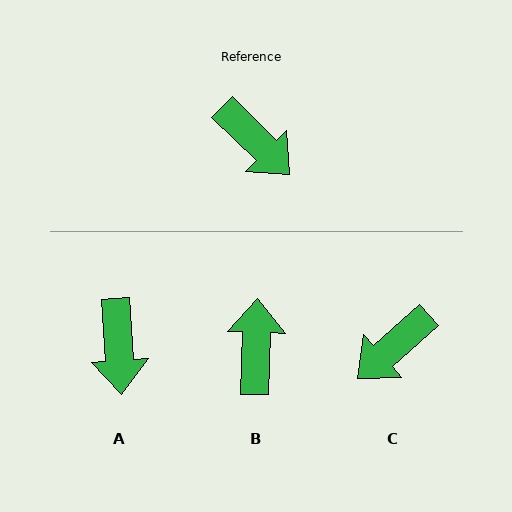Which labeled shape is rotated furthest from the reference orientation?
B, about 133 degrees away.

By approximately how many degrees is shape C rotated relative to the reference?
Approximately 94 degrees clockwise.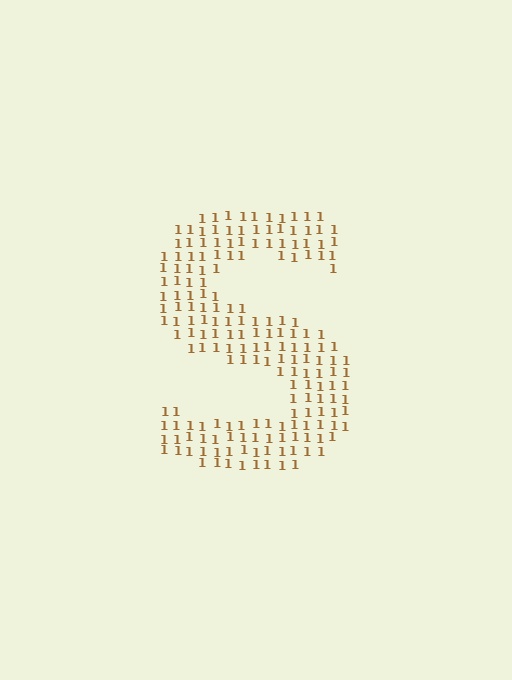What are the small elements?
The small elements are digit 1's.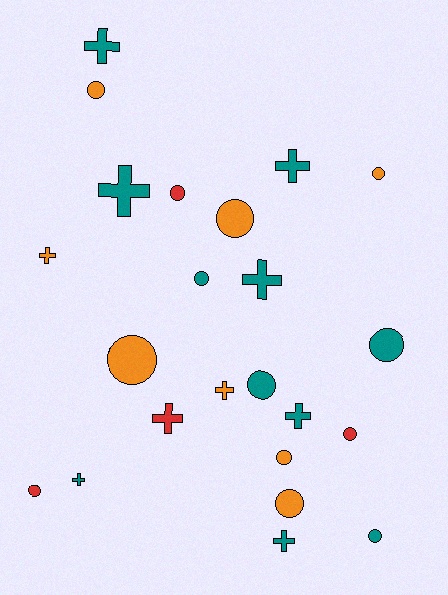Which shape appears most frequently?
Circle, with 13 objects.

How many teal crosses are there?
There are 7 teal crosses.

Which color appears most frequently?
Teal, with 11 objects.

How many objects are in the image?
There are 23 objects.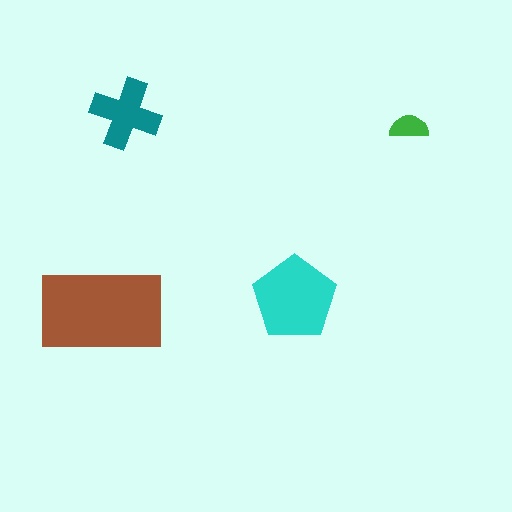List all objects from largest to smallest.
The brown rectangle, the cyan pentagon, the teal cross, the green semicircle.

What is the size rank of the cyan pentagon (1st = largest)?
2nd.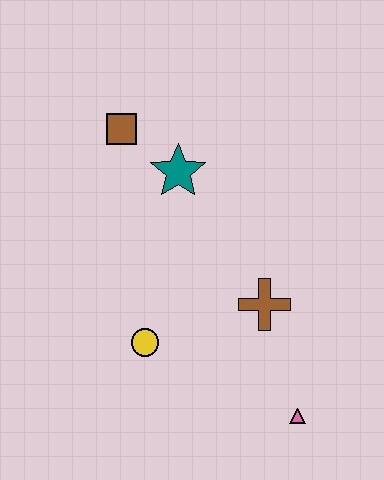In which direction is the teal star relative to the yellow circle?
The teal star is above the yellow circle.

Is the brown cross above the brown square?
No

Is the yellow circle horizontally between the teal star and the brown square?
Yes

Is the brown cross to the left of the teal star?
No